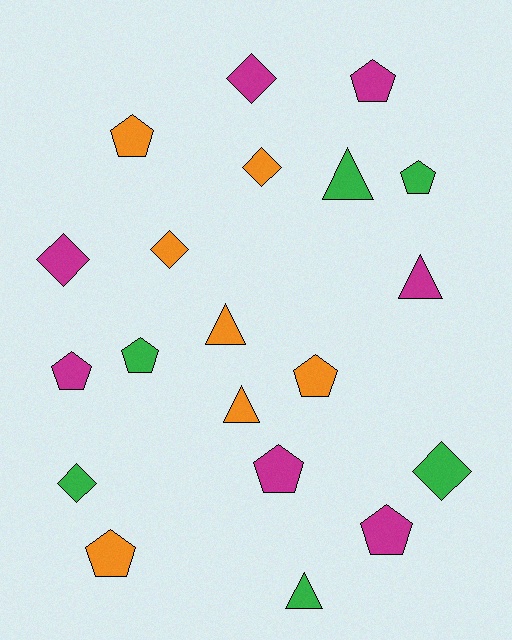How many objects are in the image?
There are 20 objects.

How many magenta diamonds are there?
There are 2 magenta diamonds.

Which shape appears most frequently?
Pentagon, with 9 objects.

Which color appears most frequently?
Orange, with 7 objects.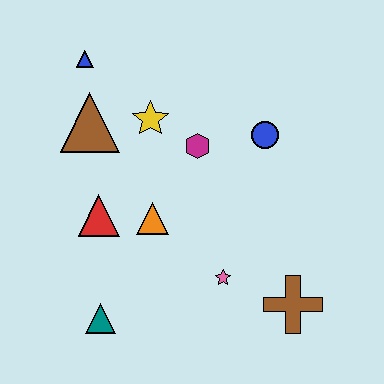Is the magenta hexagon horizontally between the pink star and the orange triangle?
Yes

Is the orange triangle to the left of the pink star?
Yes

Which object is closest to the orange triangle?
The red triangle is closest to the orange triangle.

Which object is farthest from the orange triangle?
The blue triangle is farthest from the orange triangle.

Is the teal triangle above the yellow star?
No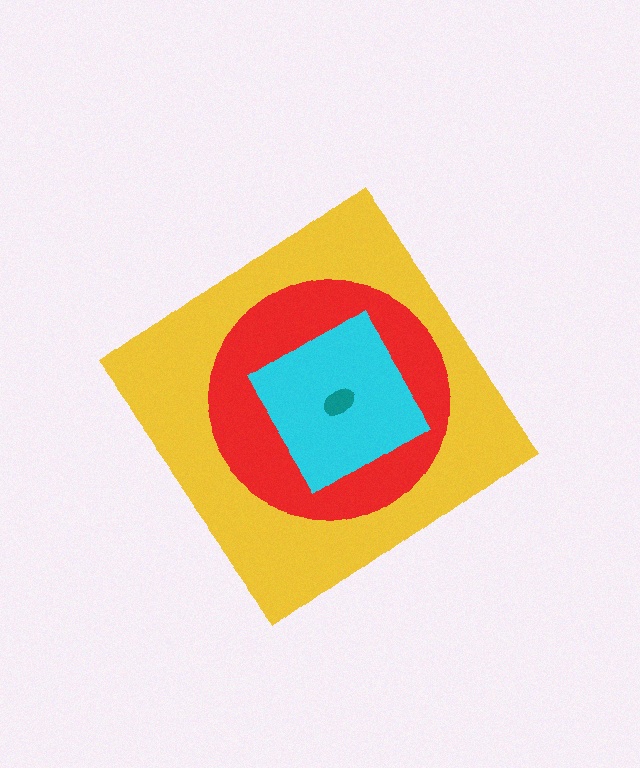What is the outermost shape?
The yellow diamond.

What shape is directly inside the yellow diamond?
The red circle.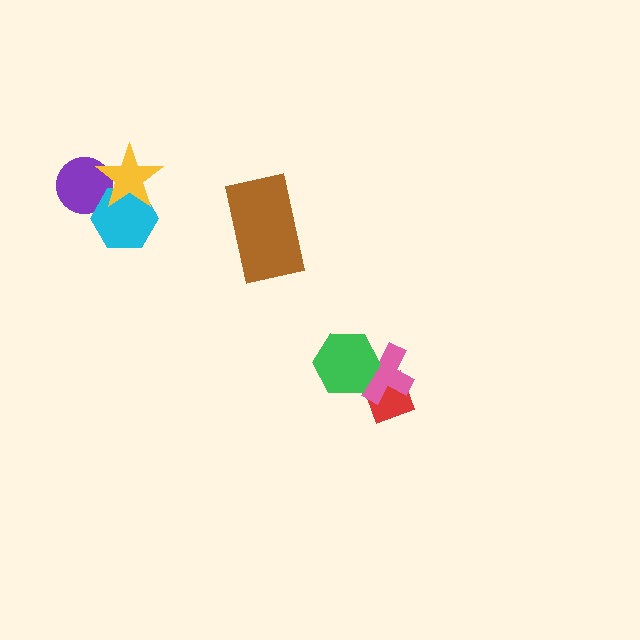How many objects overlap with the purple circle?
2 objects overlap with the purple circle.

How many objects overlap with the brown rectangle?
0 objects overlap with the brown rectangle.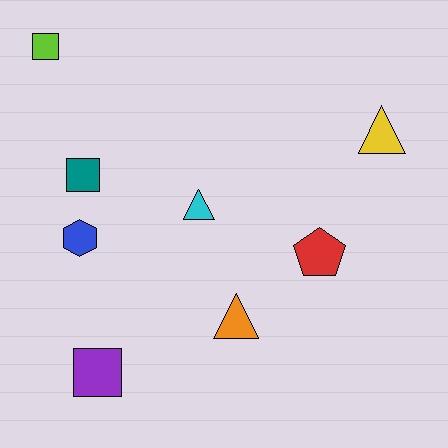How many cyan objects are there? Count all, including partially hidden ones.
There is 1 cyan object.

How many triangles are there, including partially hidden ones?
There are 3 triangles.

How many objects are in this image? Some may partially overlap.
There are 8 objects.